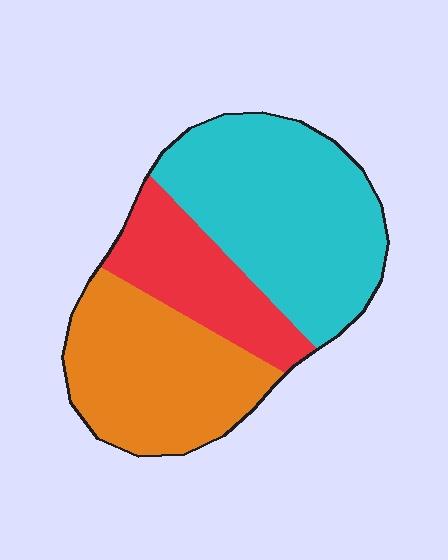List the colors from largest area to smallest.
From largest to smallest: cyan, orange, red.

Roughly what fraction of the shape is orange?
Orange covers 34% of the shape.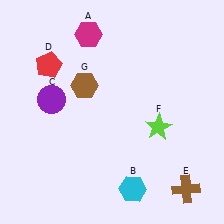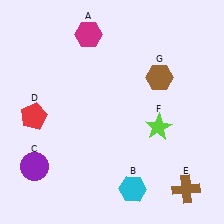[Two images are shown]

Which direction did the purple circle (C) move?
The purple circle (C) moved down.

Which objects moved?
The objects that moved are: the purple circle (C), the red pentagon (D), the brown hexagon (G).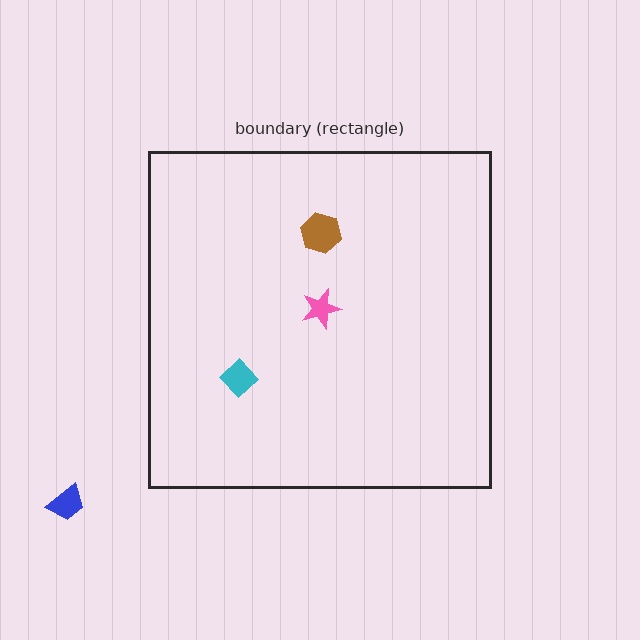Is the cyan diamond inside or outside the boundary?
Inside.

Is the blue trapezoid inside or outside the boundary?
Outside.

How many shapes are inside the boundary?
3 inside, 1 outside.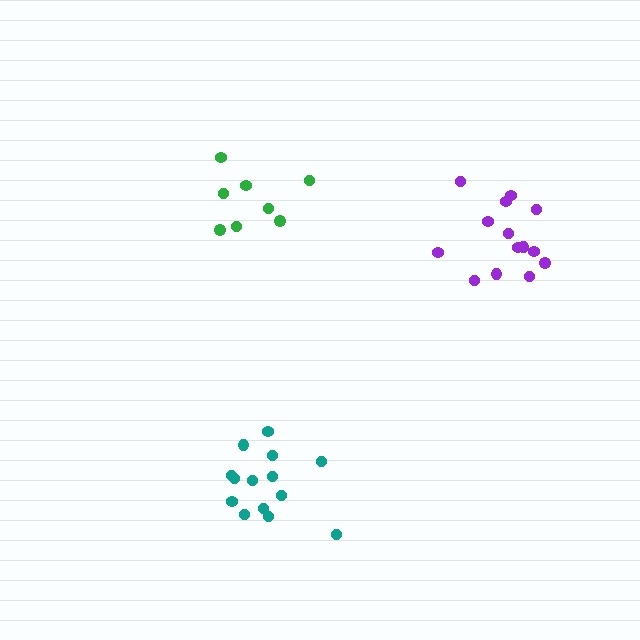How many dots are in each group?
Group 1: 14 dots, Group 2: 8 dots, Group 3: 14 dots (36 total).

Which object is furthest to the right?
The purple cluster is rightmost.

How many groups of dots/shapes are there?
There are 3 groups.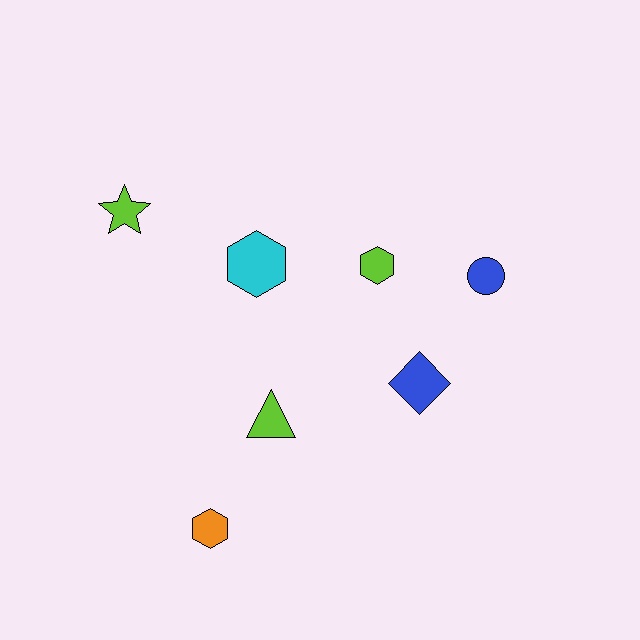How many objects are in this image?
There are 7 objects.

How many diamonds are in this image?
There is 1 diamond.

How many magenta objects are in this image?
There are no magenta objects.